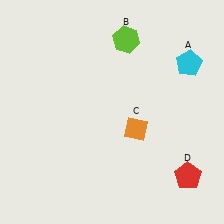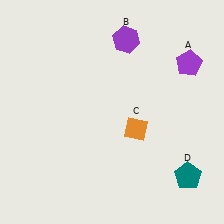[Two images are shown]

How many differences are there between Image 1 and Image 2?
There are 3 differences between the two images.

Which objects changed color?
A changed from cyan to purple. B changed from lime to purple. D changed from red to teal.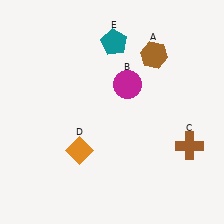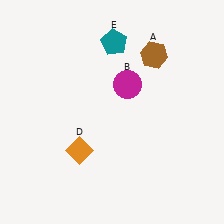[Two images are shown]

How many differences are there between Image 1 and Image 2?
There is 1 difference between the two images.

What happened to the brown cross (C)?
The brown cross (C) was removed in Image 2. It was in the bottom-right area of Image 1.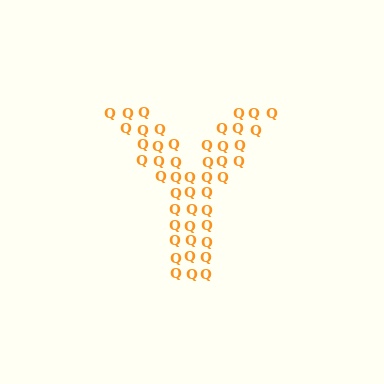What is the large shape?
The large shape is the letter Y.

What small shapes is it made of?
It is made of small letter Q's.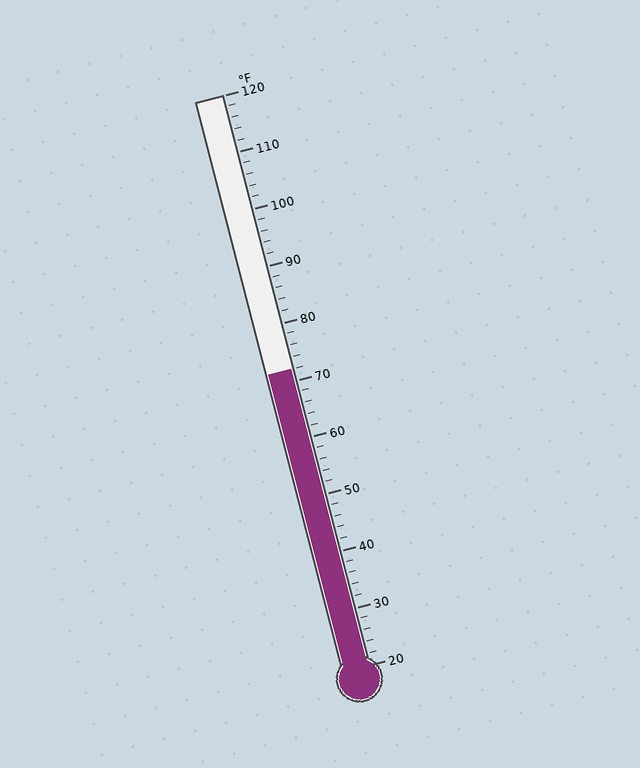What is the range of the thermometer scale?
The thermometer scale ranges from 20°F to 120°F.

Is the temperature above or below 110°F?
The temperature is below 110°F.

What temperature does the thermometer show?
The thermometer shows approximately 72°F.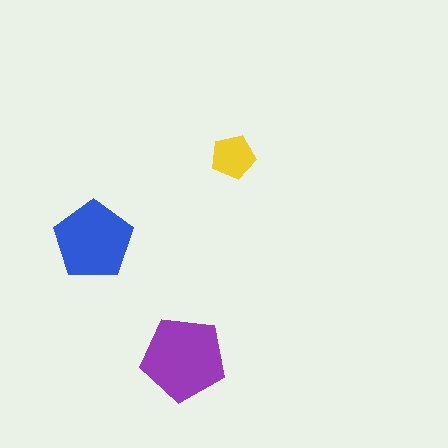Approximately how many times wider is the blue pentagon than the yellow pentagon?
About 2 times wider.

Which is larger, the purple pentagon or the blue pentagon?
The purple one.